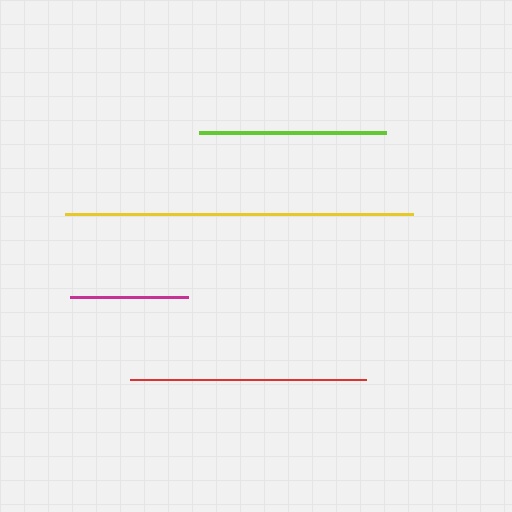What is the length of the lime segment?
The lime segment is approximately 187 pixels long.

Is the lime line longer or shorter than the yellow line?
The yellow line is longer than the lime line.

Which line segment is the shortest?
The magenta line is the shortest at approximately 118 pixels.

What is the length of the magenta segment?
The magenta segment is approximately 118 pixels long.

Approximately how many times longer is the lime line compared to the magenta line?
The lime line is approximately 1.6 times the length of the magenta line.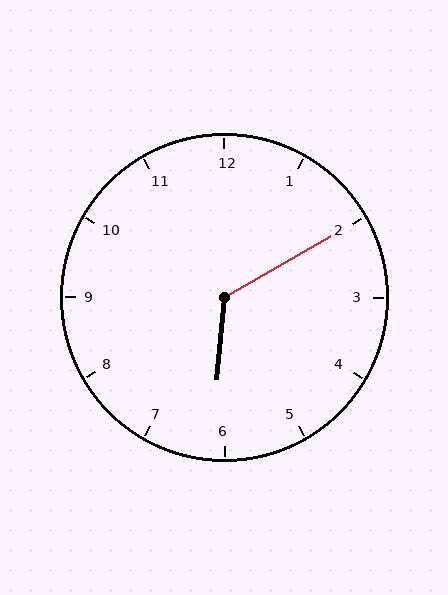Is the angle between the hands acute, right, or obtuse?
It is obtuse.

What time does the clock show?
6:10.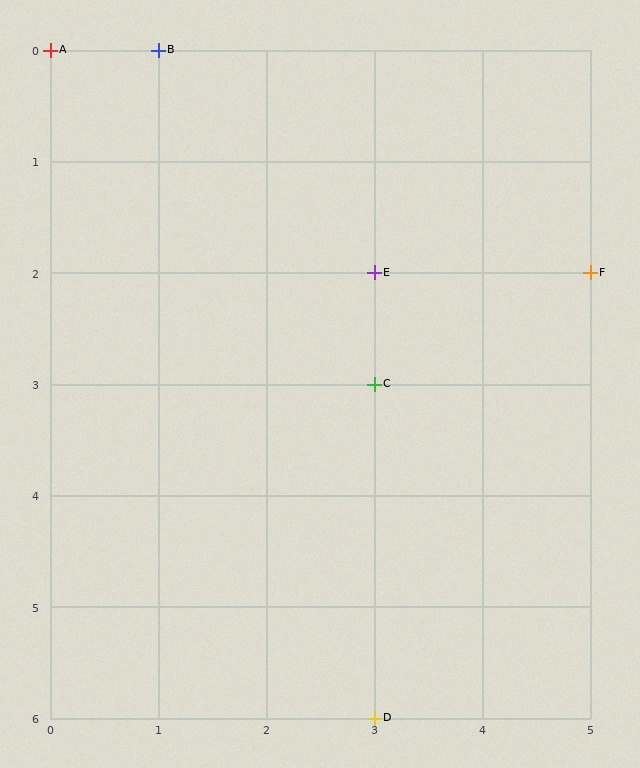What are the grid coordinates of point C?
Point C is at grid coordinates (3, 3).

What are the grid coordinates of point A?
Point A is at grid coordinates (0, 0).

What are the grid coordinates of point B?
Point B is at grid coordinates (1, 0).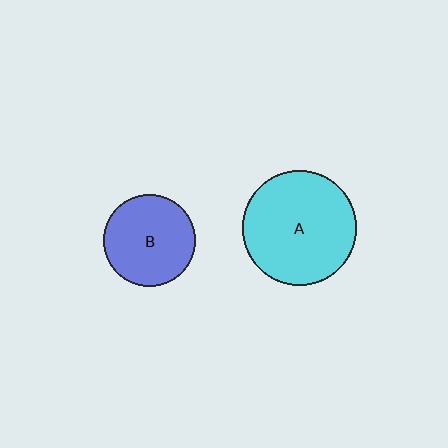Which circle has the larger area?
Circle A (cyan).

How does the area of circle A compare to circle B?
Approximately 1.5 times.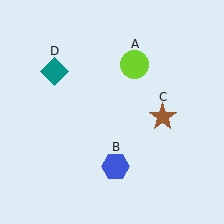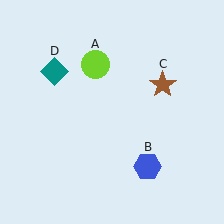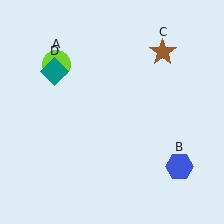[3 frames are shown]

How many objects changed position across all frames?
3 objects changed position: lime circle (object A), blue hexagon (object B), brown star (object C).